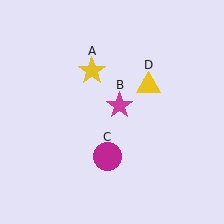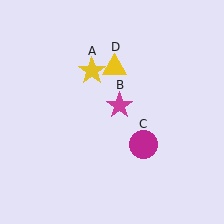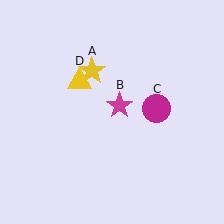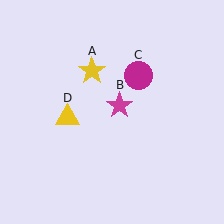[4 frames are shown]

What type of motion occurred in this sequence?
The magenta circle (object C), yellow triangle (object D) rotated counterclockwise around the center of the scene.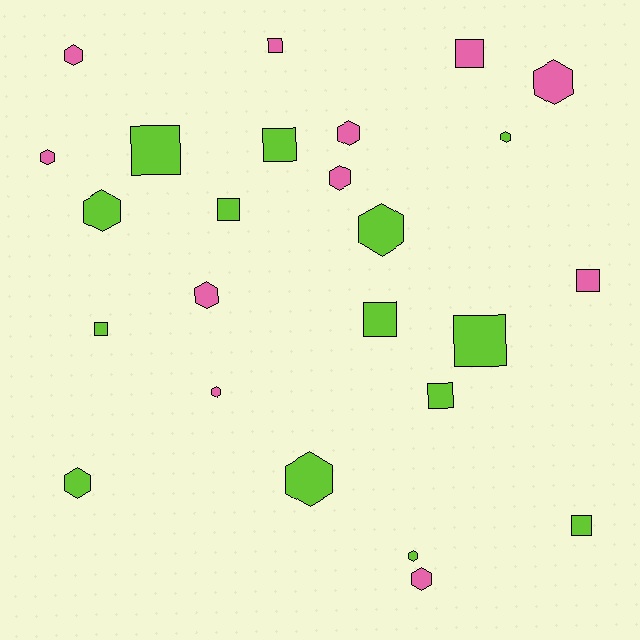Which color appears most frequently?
Lime, with 14 objects.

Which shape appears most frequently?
Hexagon, with 14 objects.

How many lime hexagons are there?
There are 6 lime hexagons.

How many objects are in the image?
There are 25 objects.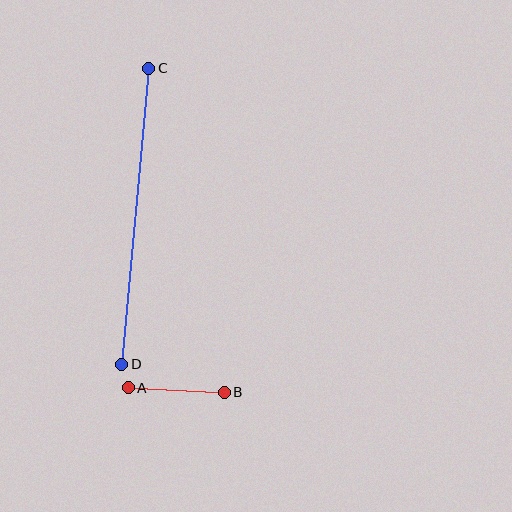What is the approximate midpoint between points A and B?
The midpoint is at approximately (176, 390) pixels.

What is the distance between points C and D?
The distance is approximately 298 pixels.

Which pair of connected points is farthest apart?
Points C and D are farthest apart.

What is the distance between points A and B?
The distance is approximately 96 pixels.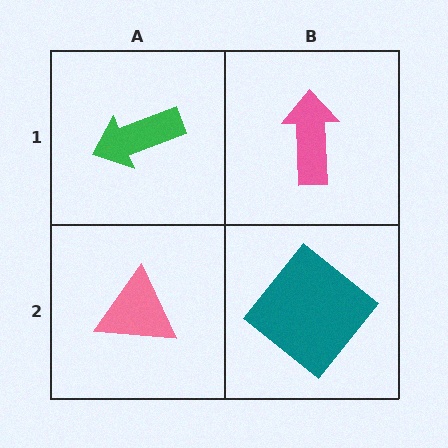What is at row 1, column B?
A pink arrow.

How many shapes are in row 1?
2 shapes.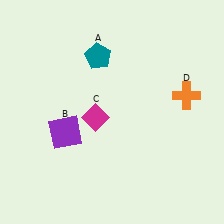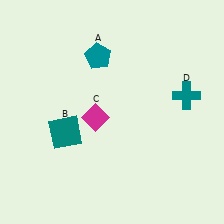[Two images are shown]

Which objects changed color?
B changed from purple to teal. D changed from orange to teal.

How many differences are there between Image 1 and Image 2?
There are 2 differences between the two images.